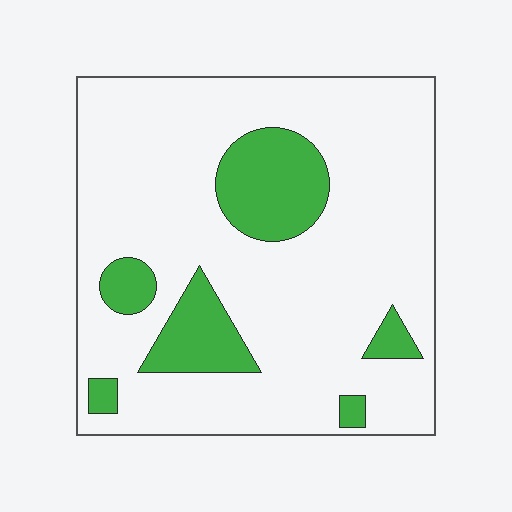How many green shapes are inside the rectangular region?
6.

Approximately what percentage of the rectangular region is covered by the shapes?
Approximately 20%.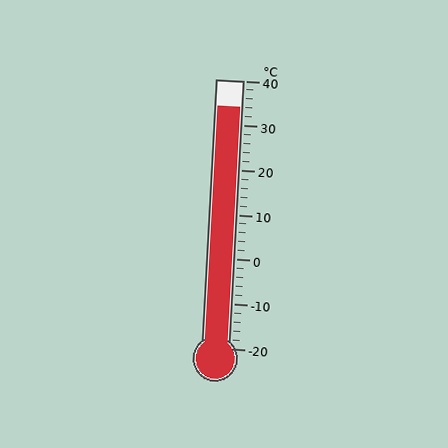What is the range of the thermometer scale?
The thermometer scale ranges from -20°C to 40°C.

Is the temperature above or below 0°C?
The temperature is above 0°C.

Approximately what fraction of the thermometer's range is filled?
The thermometer is filled to approximately 90% of its range.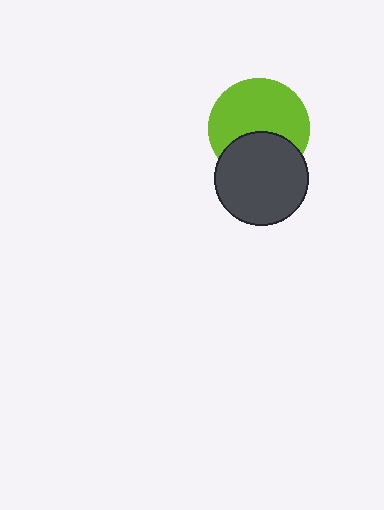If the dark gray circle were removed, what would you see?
You would see the complete lime circle.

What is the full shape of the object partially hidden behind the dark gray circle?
The partially hidden object is a lime circle.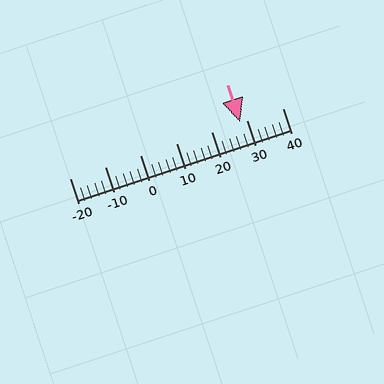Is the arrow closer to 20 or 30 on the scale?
The arrow is closer to 30.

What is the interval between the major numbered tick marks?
The major tick marks are spaced 10 units apart.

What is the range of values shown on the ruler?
The ruler shows values from -20 to 40.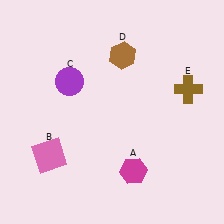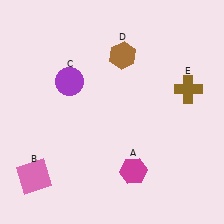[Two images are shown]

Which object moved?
The pink square (B) moved down.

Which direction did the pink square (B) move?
The pink square (B) moved down.